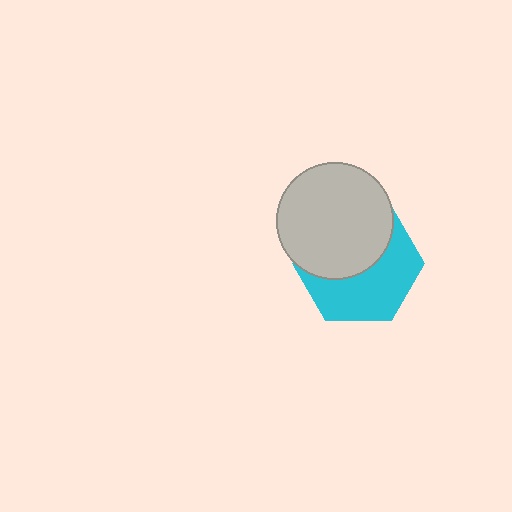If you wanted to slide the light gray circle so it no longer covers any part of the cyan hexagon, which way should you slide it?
Slide it up — that is the most direct way to separate the two shapes.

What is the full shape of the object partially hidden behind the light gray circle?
The partially hidden object is a cyan hexagon.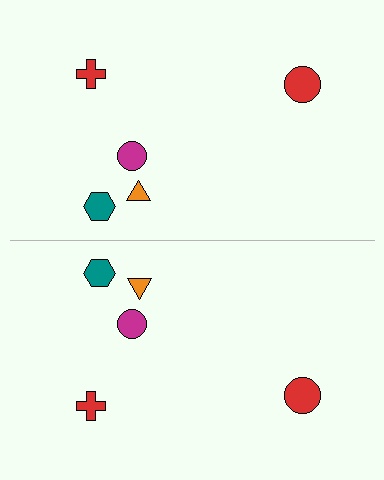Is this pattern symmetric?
Yes, this pattern has bilateral (reflection) symmetry.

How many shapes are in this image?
There are 10 shapes in this image.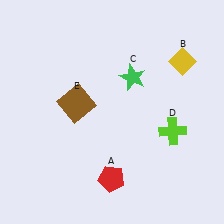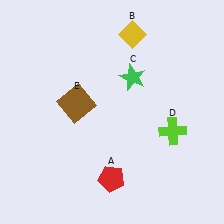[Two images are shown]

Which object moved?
The yellow diamond (B) moved left.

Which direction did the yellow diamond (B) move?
The yellow diamond (B) moved left.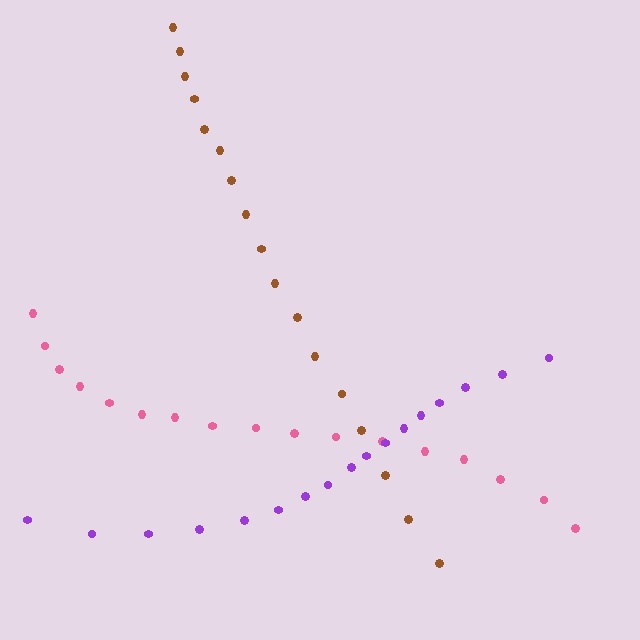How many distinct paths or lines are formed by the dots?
There are 3 distinct paths.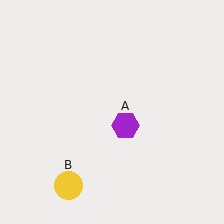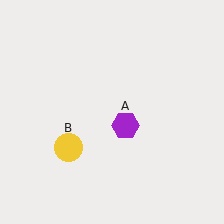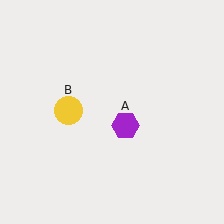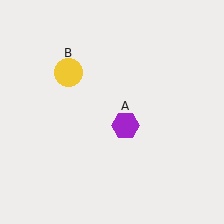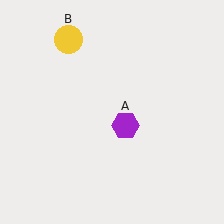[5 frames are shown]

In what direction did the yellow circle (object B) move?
The yellow circle (object B) moved up.